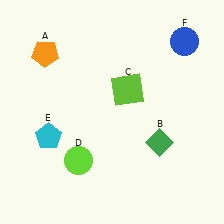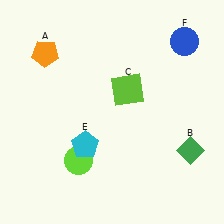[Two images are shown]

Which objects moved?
The objects that moved are: the green diamond (B), the cyan pentagon (E).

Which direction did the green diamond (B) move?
The green diamond (B) moved right.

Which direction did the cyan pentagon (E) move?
The cyan pentagon (E) moved right.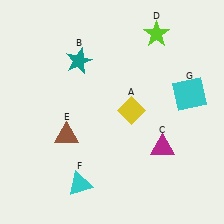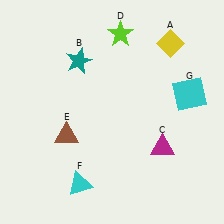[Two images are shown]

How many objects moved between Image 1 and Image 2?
2 objects moved between the two images.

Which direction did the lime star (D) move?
The lime star (D) moved left.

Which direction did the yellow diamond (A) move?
The yellow diamond (A) moved up.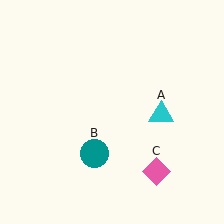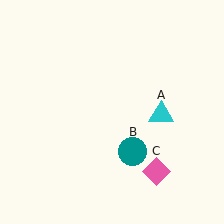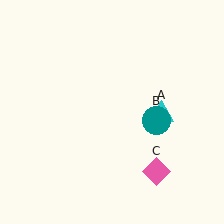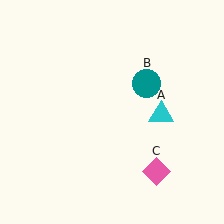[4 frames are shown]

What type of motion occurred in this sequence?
The teal circle (object B) rotated counterclockwise around the center of the scene.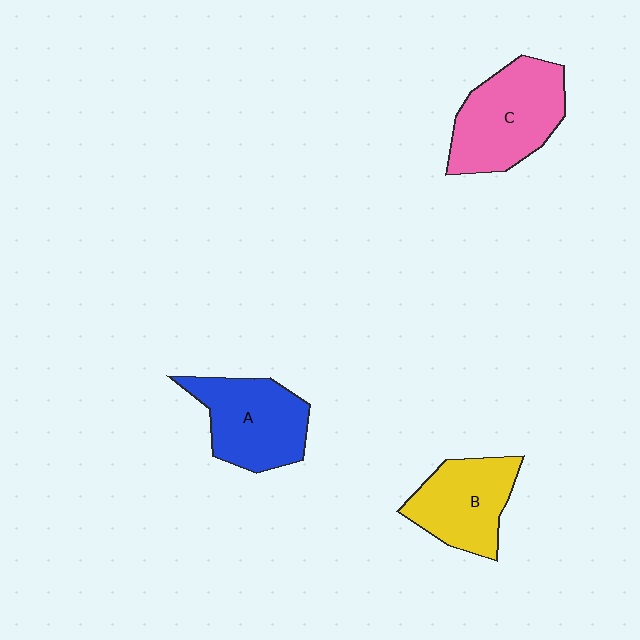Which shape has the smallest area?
Shape B (yellow).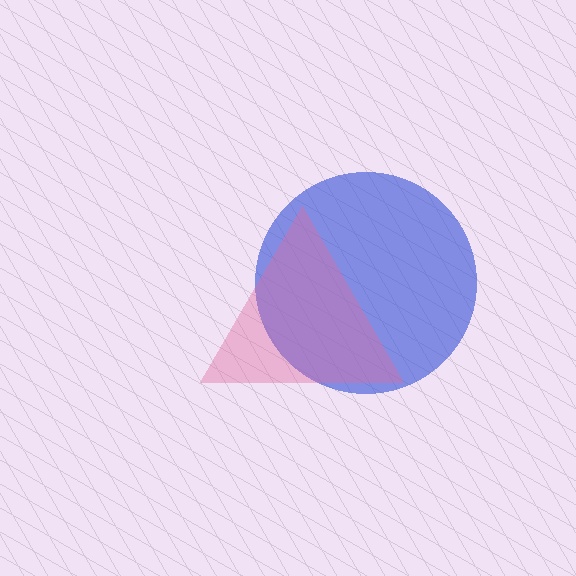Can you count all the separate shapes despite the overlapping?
Yes, there are 2 separate shapes.